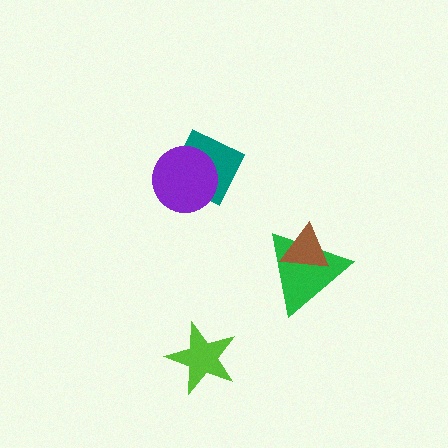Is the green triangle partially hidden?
Yes, it is partially covered by another shape.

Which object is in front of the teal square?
The purple circle is in front of the teal square.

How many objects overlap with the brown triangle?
1 object overlaps with the brown triangle.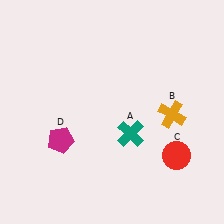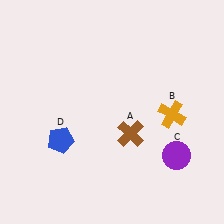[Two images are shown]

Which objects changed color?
A changed from teal to brown. C changed from red to purple. D changed from magenta to blue.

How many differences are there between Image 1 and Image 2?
There are 3 differences between the two images.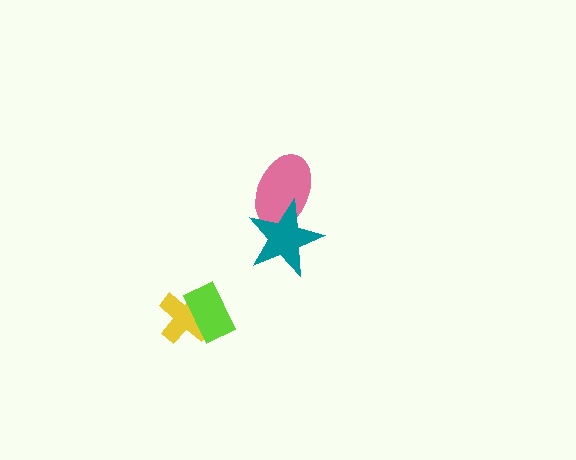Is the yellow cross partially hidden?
Yes, it is partially covered by another shape.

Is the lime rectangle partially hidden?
No, no other shape covers it.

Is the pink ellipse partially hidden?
Yes, it is partially covered by another shape.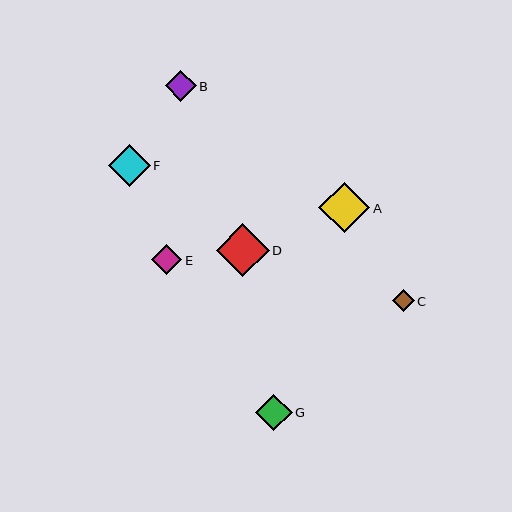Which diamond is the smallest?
Diamond C is the smallest with a size of approximately 22 pixels.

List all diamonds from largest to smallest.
From largest to smallest: D, A, F, G, B, E, C.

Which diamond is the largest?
Diamond D is the largest with a size of approximately 53 pixels.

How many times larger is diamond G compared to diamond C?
Diamond G is approximately 1.7 times the size of diamond C.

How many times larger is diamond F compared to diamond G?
Diamond F is approximately 1.1 times the size of diamond G.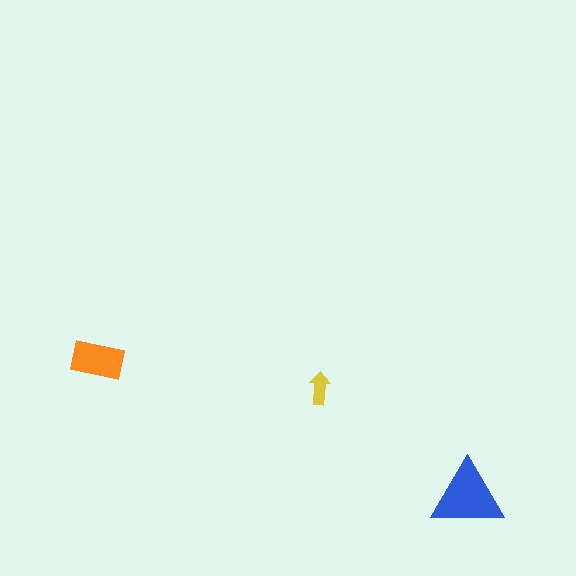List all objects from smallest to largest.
The yellow arrow, the orange rectangle, the blue triangle.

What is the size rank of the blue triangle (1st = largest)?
1st.